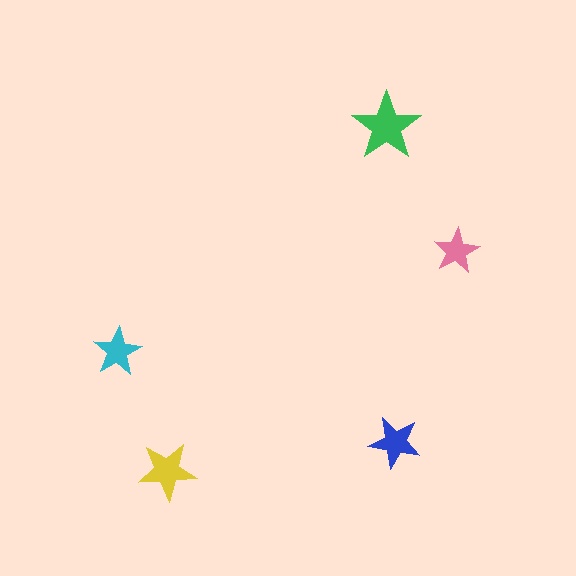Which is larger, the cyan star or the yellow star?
The yellow one.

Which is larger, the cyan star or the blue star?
The blue one.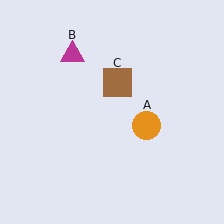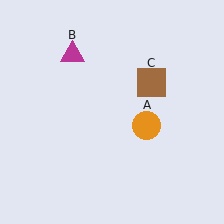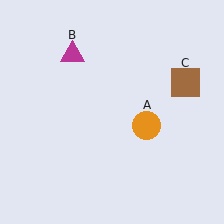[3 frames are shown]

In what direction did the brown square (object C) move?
The brown square (object C) moved right.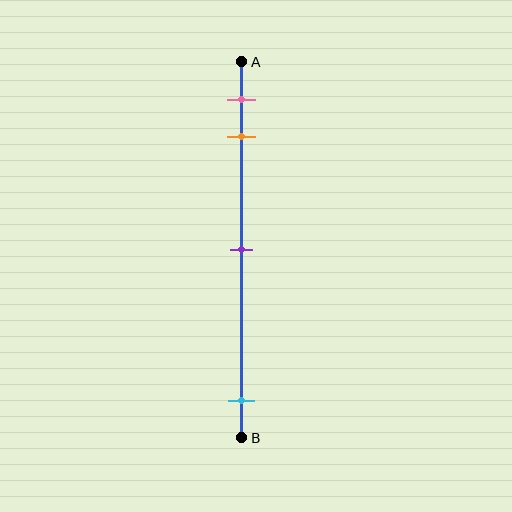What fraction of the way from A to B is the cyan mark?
The cyan mark is approximately 90% (0.9) of the way from A to B.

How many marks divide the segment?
There are 4 marks dividing the segment.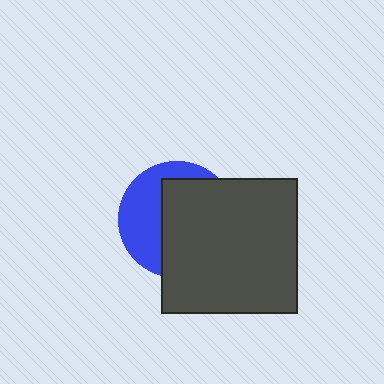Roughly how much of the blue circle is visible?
A small part of it is visible (roughly 40%).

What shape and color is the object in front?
The object in front is a dark gray square.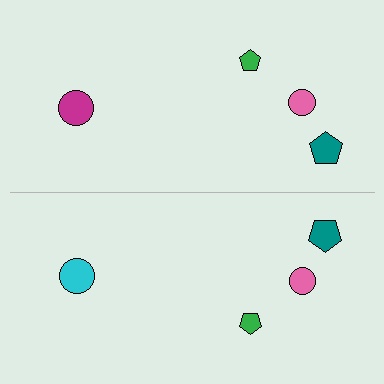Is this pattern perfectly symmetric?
No, the pattern is not perfectly symmetric. The cyan circle on the bottom side breaks the symmetry — its mirror counterpart is magenta.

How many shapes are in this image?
There are 8 shapes in this image.